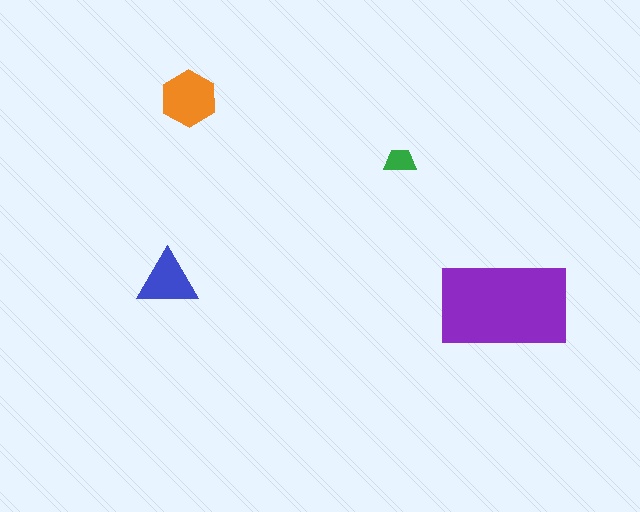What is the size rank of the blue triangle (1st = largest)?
3rd.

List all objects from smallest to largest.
The green trapezoid, the blue triangle, the orange hexagon, the purple rectangle.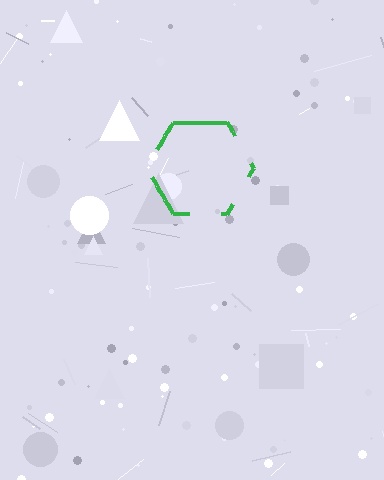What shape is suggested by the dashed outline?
The dashed outline suggests a hexagon.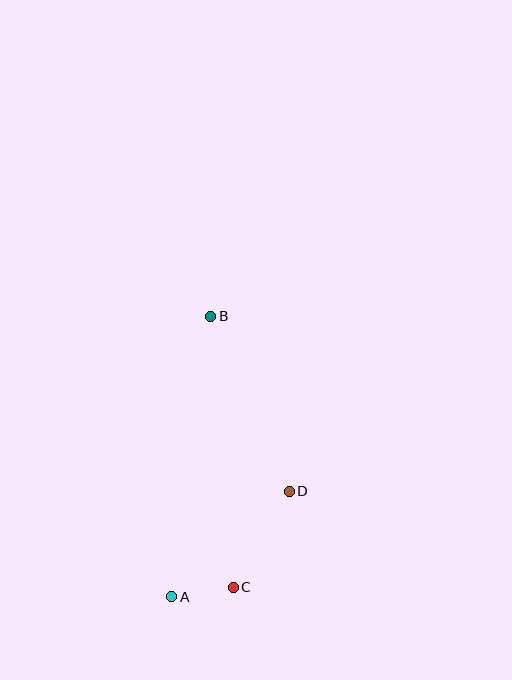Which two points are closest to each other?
Points A and C are closest to each other.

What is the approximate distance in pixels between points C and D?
The distance between C and D is approximately 111 pixels.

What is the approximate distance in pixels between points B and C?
The distance between B and C is approximately 272 pixels.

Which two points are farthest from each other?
Points A and B are farthest from each other.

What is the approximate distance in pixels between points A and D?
The distance between A and D is approximately 158 pixels.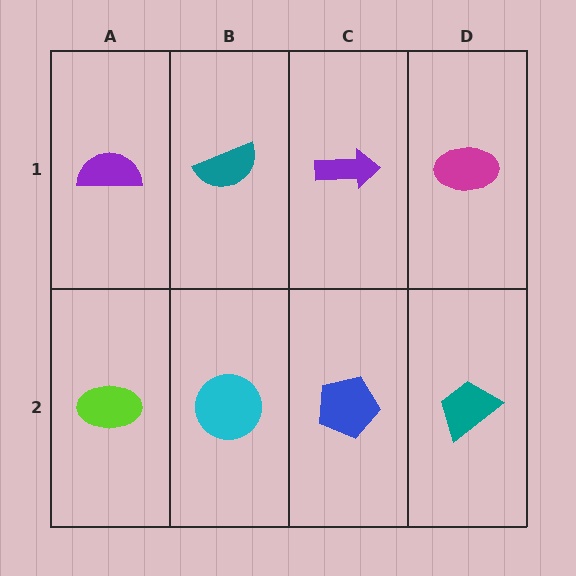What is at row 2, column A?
A lime ellipse.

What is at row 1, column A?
A purple semicircle.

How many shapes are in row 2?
4 shapes.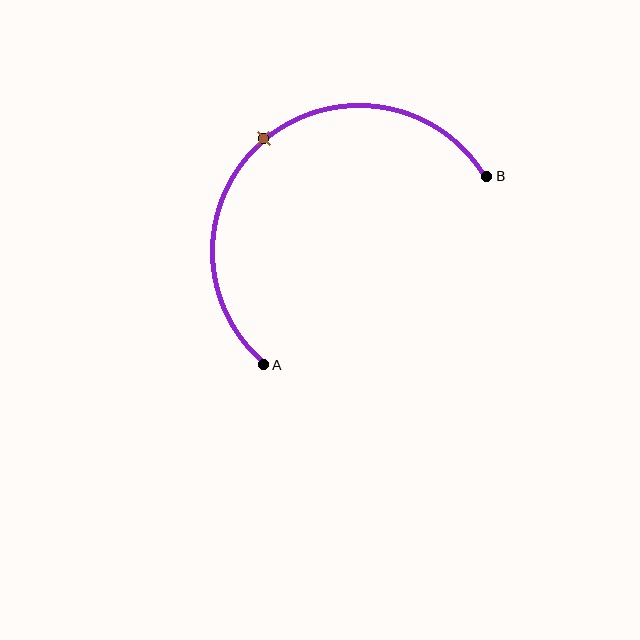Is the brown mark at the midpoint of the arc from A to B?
Yes. The brown mark lies on the arc at equal arc-length from both A and B — it is the arc midpoint.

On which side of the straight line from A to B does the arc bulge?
The arc bulges above and to the left of the straight line connecting A and B.